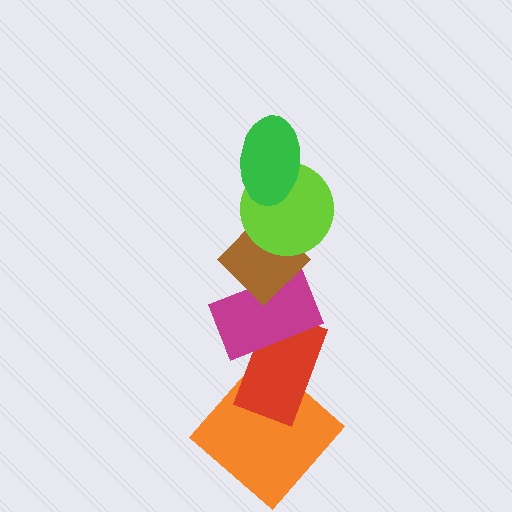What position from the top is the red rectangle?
The red rectangle is 5th from the top.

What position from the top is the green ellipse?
The green ellipse is 1st from the top.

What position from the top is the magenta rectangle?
The magenta rectangle is 4th from the top.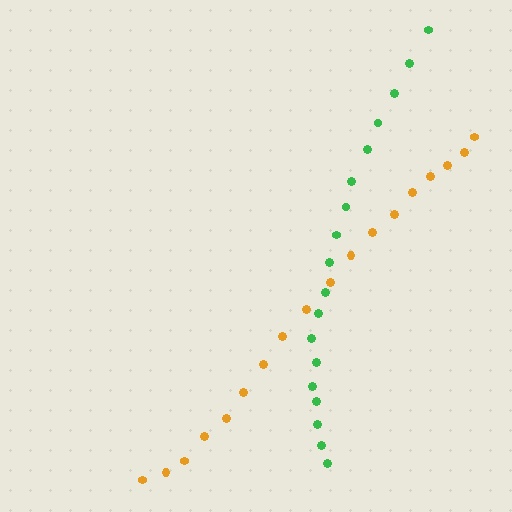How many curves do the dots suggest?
There are 2 distinct paths.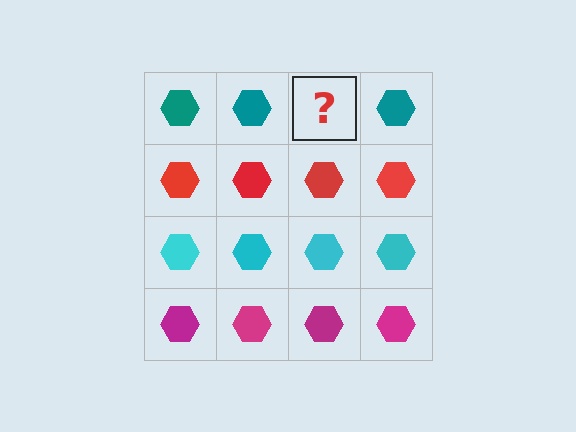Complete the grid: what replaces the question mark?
The question mark should be replaced with a teal hexagon.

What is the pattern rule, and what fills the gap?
The rule is that each row has a consistent color. The gap should be filled with a teal hexagon.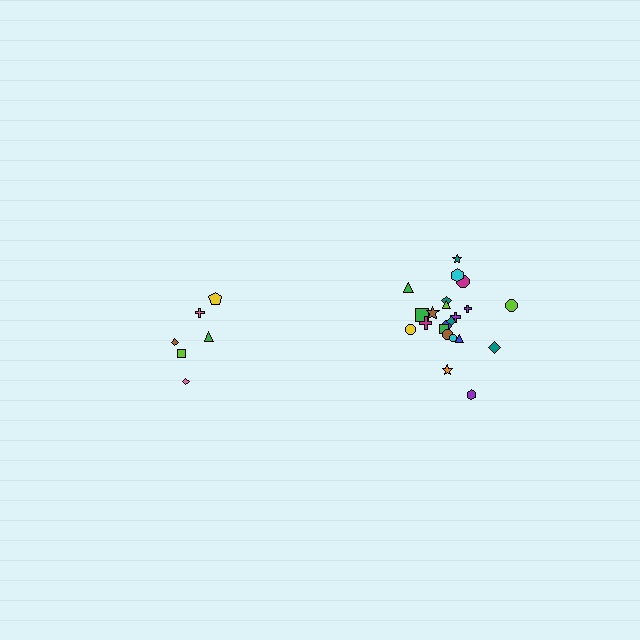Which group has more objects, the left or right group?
The right group.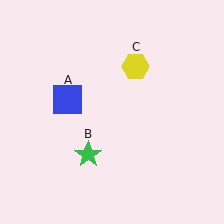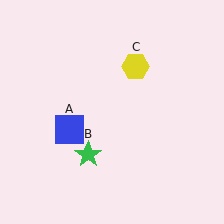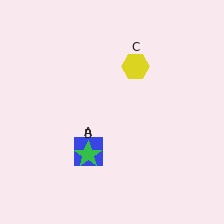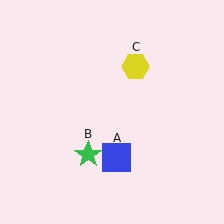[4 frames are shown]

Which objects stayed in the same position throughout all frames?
Green star (object B) and yellow hexagon (object C) remained stationary.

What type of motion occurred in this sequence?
The blue square (object A) rotated counterclockwise around the center of the scene.